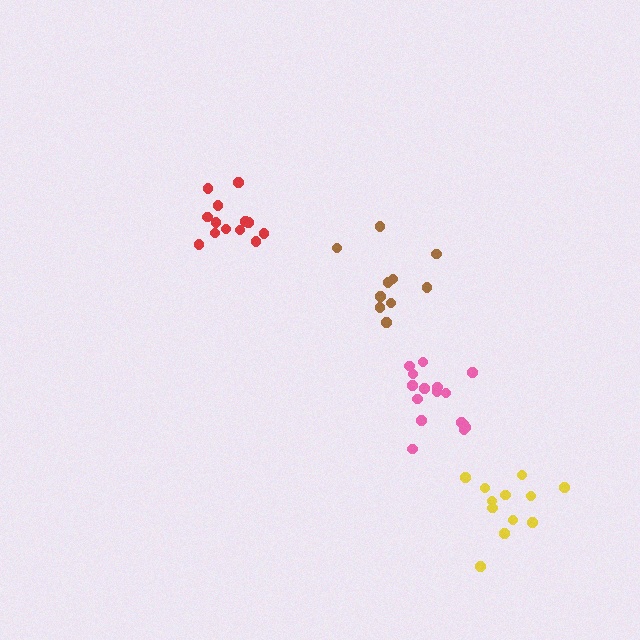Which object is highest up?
The red cluster is topmost.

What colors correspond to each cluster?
The clusters are colored: red, pink, brown, yellow.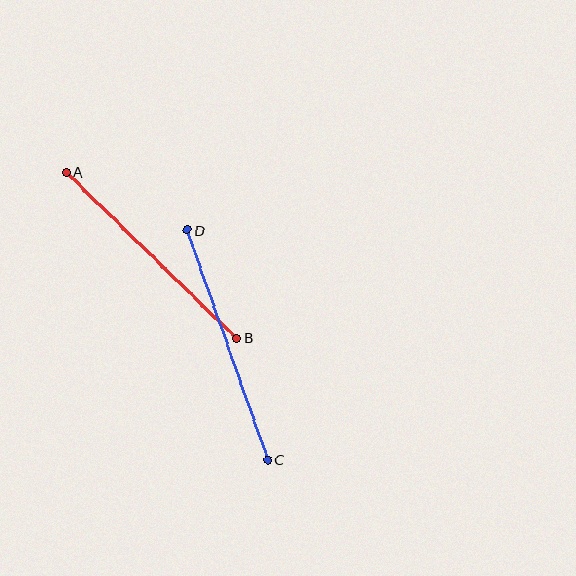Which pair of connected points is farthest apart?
Points C and D are farthest apart.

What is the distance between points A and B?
The distance is approximately 238 pixels.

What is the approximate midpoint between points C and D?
The midpoint is at approximately (227, 345) pixels.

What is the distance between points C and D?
The distance is approximately 243 pixels.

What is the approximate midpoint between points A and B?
The midpoint is at approximately (151, 255) pixels.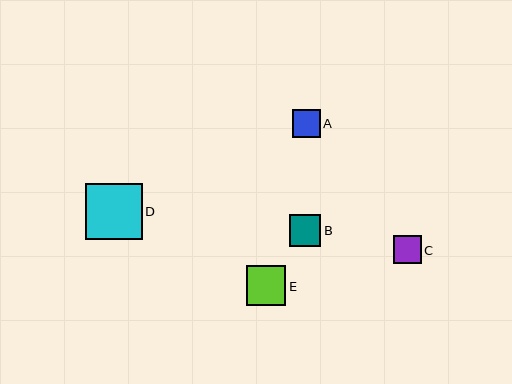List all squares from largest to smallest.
From largest to smallest: D, E, B, C, A.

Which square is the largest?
Square D is the largest with a size of approximately 56 pixels.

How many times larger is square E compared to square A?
Square E is approximately 1.4 times the size of square A.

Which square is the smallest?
Square A is the smallest with a size of approximately 28 pixels.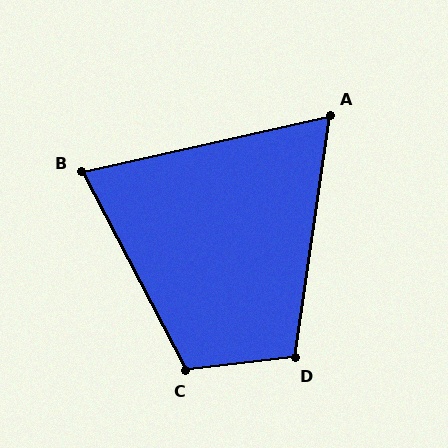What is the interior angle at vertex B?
Approximately 75 degrees (acute).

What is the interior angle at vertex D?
Approximately 105 degrees (obtuse).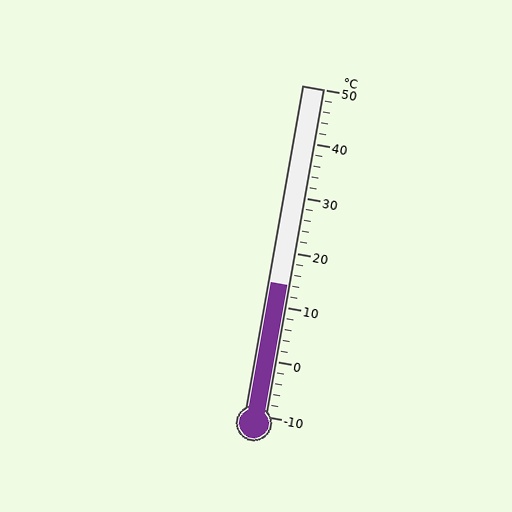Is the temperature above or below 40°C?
The temperature is below 40°C.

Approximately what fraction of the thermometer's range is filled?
The thermometer is filled to approximately 40% of its range.